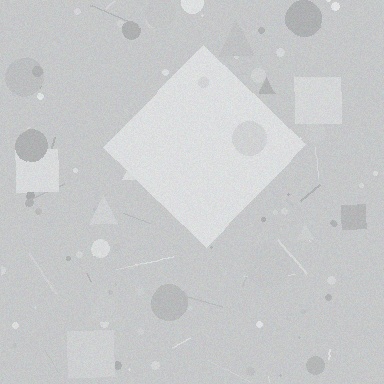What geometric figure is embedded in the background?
A diamond is embedded in the background.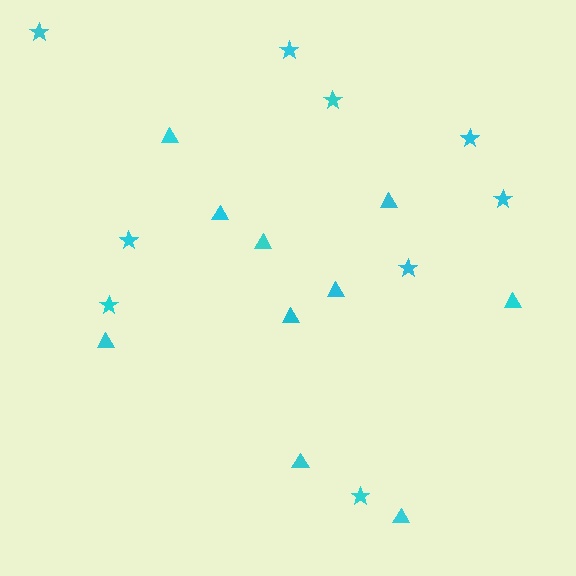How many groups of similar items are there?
There are 2 groups: one group of stars (9) and one group of triangles (10).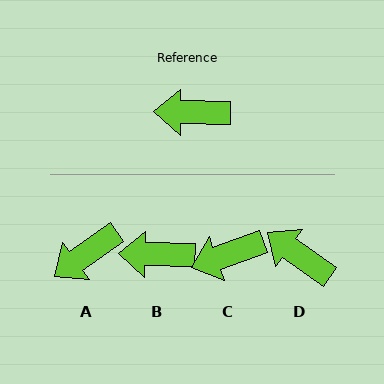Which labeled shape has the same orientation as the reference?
B.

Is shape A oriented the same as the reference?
No, it is off by about 36 degrees.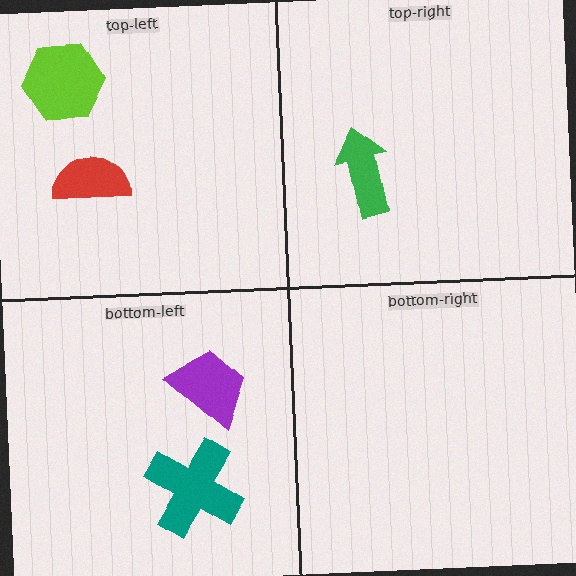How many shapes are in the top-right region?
1.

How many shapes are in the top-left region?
2.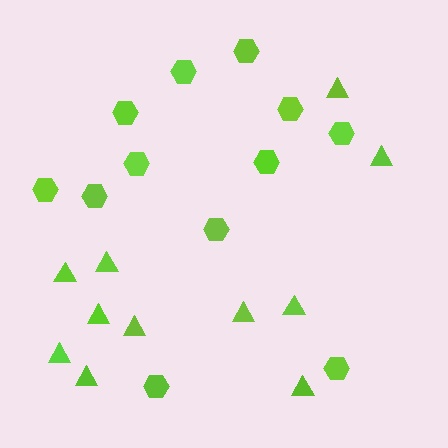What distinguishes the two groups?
There are 2 groups: one group of triangles (11) and one group of hexagons (12).